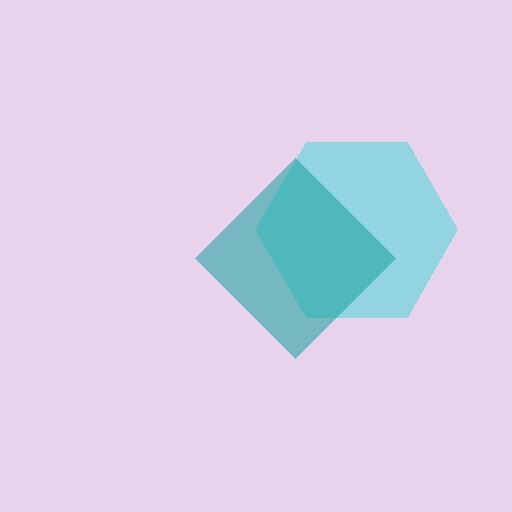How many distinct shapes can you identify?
There are 2 distinct shapes: a cyan hexagon, a teal diamond.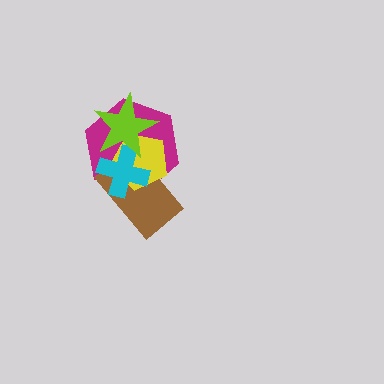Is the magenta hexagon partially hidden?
Yes, it is partially covered by another shape.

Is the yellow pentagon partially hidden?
Yes, it is partially covered by another shape.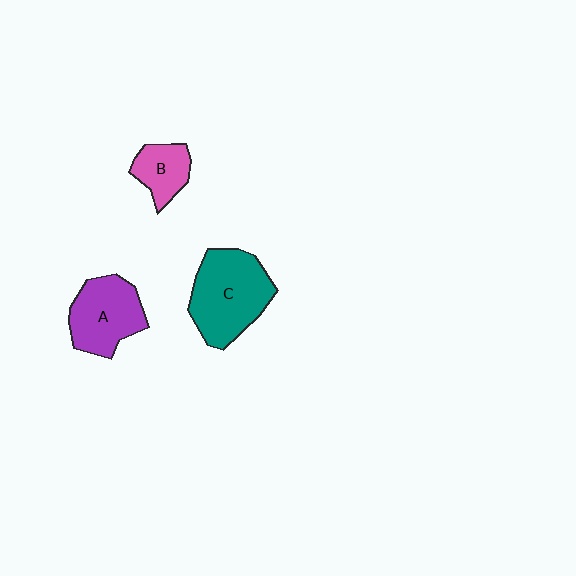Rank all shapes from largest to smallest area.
From largest to smallest: C (teal), A (purple), B (pink).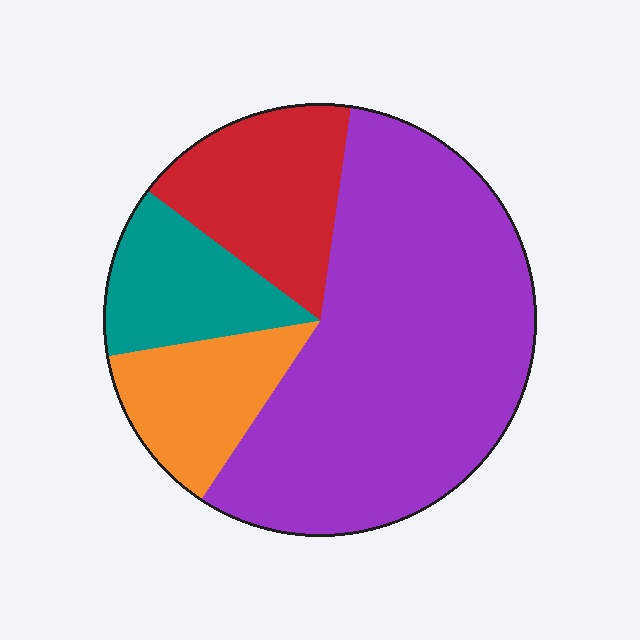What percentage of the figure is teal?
Teal takes up less than a sixth of the figure.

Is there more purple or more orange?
Purple.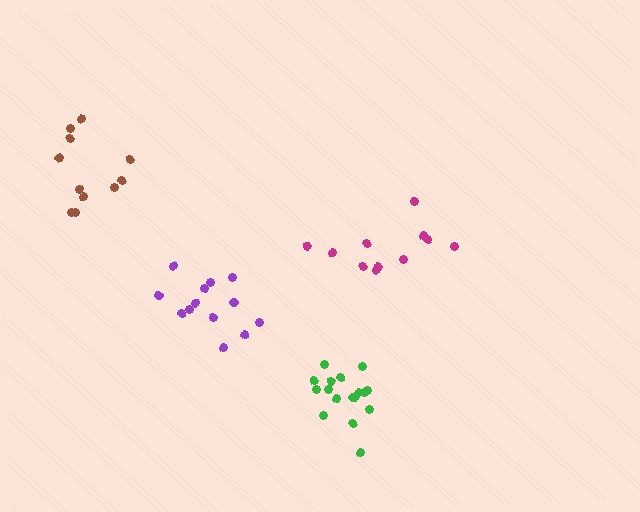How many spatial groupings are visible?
There are 4 spatial groupings.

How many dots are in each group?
Group 1: 11 dots, Group 2: 13 dots, Group 3: 11 dots, Group 4: 17 dots (52 total).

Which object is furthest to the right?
The magenta cluster is rightmost.